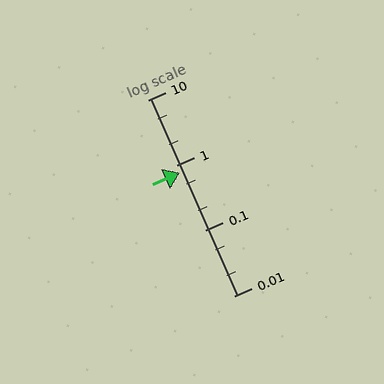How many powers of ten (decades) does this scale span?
The scale spans 3 decades, from 0.01 to 10.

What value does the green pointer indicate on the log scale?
The pointer indicates approximately 0.78.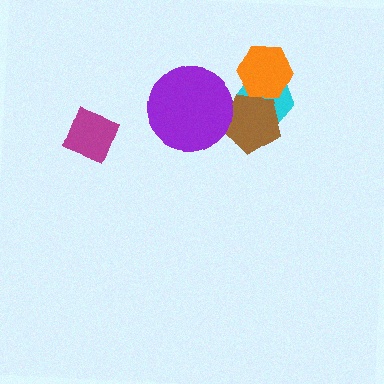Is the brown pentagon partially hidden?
Yes, it is partially covered by another shape.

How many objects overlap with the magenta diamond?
0 objects overlap with the magenta diamond.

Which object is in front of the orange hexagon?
The brown pentagon is in front of the orange hexagon.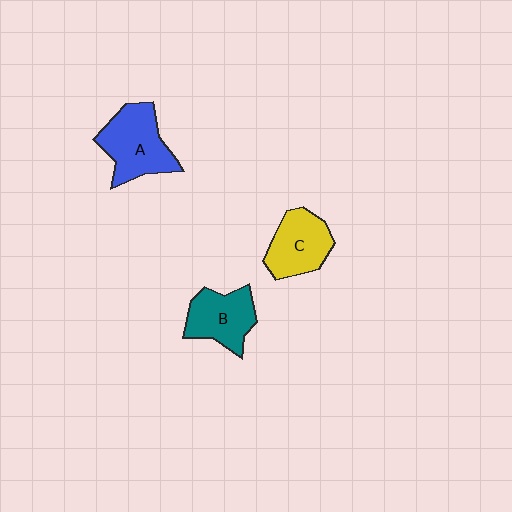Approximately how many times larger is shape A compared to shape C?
Approximately 1.2 times.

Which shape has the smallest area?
Shape B (teal).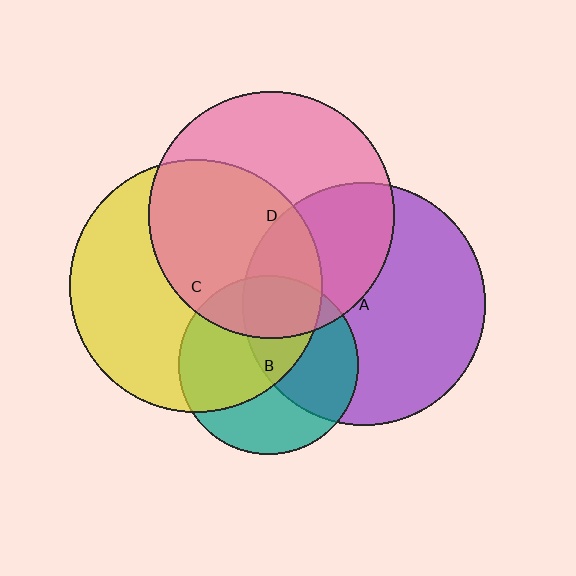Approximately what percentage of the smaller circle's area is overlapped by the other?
Approximately 55%.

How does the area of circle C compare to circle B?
Approximately 2.0 times.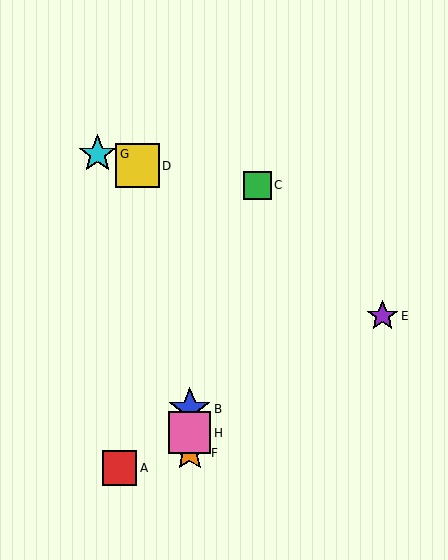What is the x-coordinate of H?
Object H is at x≈190.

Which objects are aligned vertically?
Objects B, F, H are aligned vertically.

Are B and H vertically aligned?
Yes, both are at x≈190.